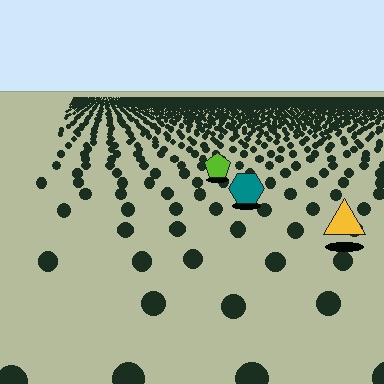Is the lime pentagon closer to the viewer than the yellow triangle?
No. The yellow triangle is closer — you can tell from the texture gradient: the ground texture is coarser near it.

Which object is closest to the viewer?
The yellow triangle is closest. The texture marks near it are larger and more spread out.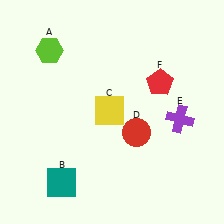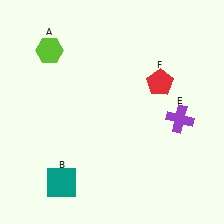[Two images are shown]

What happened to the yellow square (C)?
The yellow square (C) was removed in Image 2. It was in the top-left area of Image 1.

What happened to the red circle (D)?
The red circle (D) was removed in Image 2. It was in the bottom-right area of Image 1.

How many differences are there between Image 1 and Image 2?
There are 2 differences between the two images.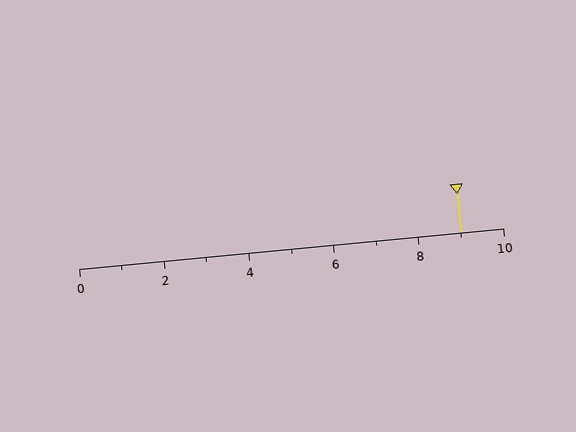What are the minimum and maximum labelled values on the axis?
The axis runs from 0 to 10.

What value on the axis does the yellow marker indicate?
The marker indicates approximately 9.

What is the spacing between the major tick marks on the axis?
The major ticks are spaced 2 apart.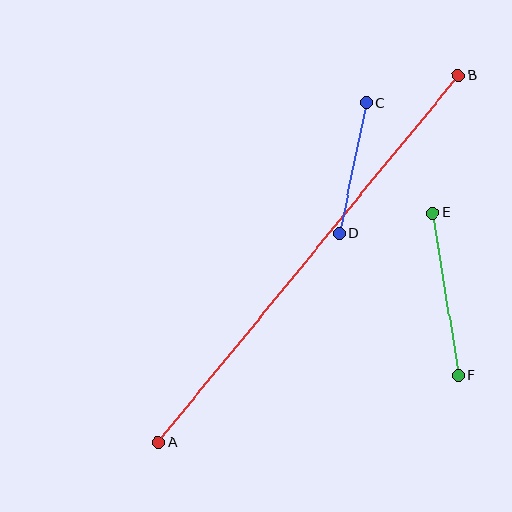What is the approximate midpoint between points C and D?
The midpoint is at approximately (352, 168) pixels.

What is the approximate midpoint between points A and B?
The midpoint is at approximately (308, 259) pixels.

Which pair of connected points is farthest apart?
Points A and B are farthest apart.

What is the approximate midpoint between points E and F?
The midpoint is at approximately (445, 294) pixels.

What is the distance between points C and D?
The distance is approximately 134 pixels.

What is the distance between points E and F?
The distance is approximately 165 pixels.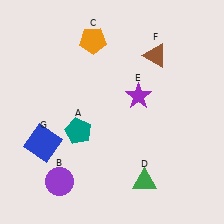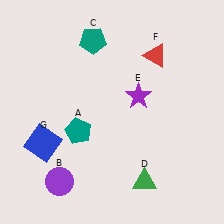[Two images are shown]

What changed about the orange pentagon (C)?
In Image 1, C is orange. In Image 2, it changed to teal.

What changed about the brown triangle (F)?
In Image 1, F is brown. In Image 2, it changed to red.